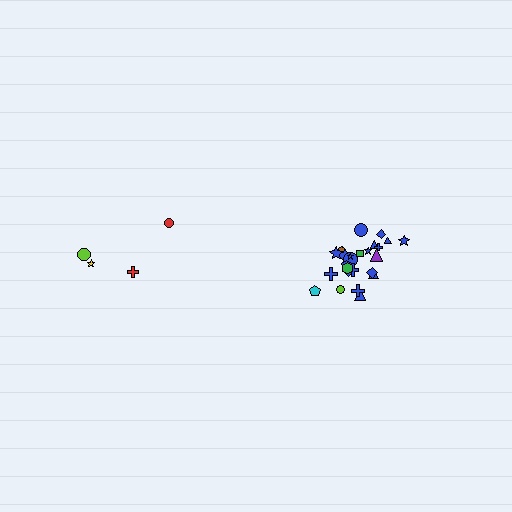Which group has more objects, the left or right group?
The right group.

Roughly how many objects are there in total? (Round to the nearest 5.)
Roughly 30 objects in total.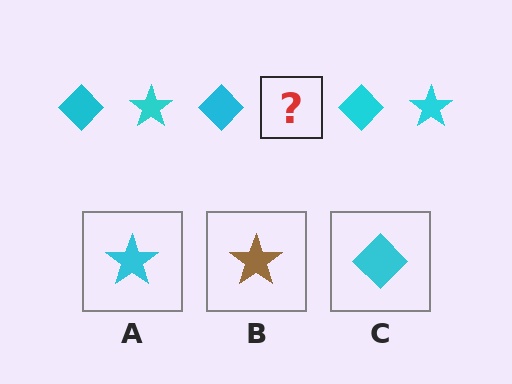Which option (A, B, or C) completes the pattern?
A.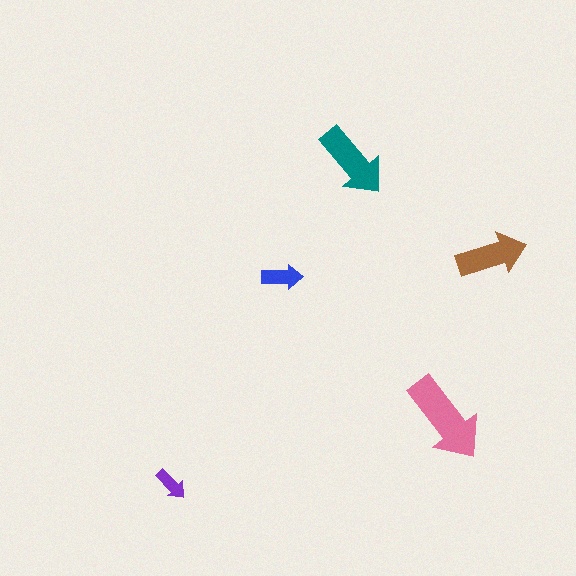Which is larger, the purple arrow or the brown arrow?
The brown one.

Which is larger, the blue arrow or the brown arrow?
The brown one.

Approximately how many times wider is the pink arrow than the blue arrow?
About 2 times wider.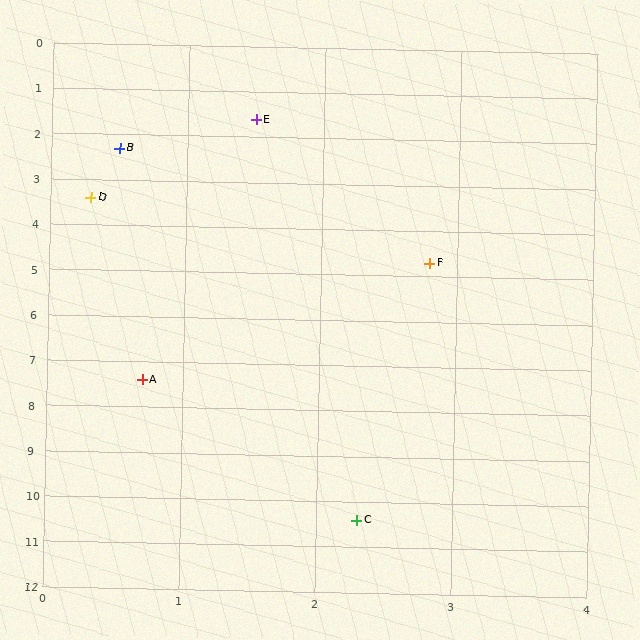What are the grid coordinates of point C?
Point C is at approximately (2.3, 10.4).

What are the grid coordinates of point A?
Point A is at approximately (0.7, 7.4).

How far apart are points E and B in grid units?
Points E and B are about 1.2 grid units apart.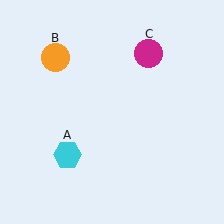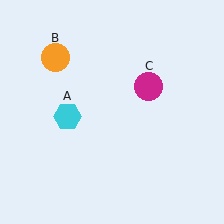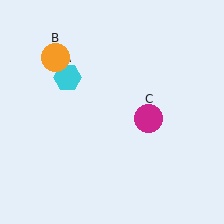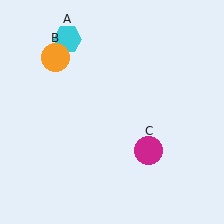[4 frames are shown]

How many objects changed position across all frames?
2 objects changed position: cyan hexagon (object A), magenta circle (object C).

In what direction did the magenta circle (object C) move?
The magenta circle (object C) moved down.